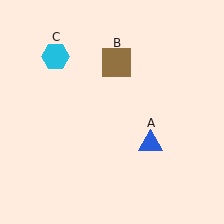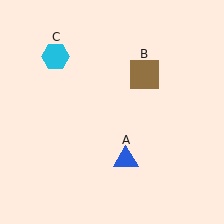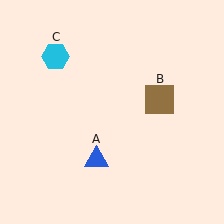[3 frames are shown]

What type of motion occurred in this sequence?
The blue triangle (object A), brown square (object B) rotated clockwise around the center of the scene.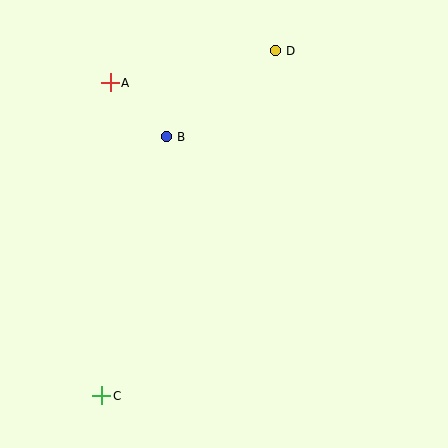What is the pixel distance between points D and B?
The distance between D and B is 139 pixels.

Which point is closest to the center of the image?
Point B at (166, 137) is closest to the center.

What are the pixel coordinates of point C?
Point C is at (102, 396).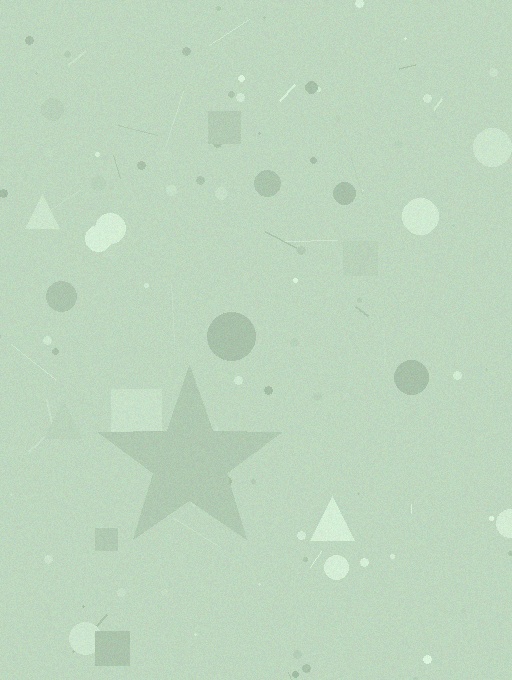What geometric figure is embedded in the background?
A star is embedded in the background.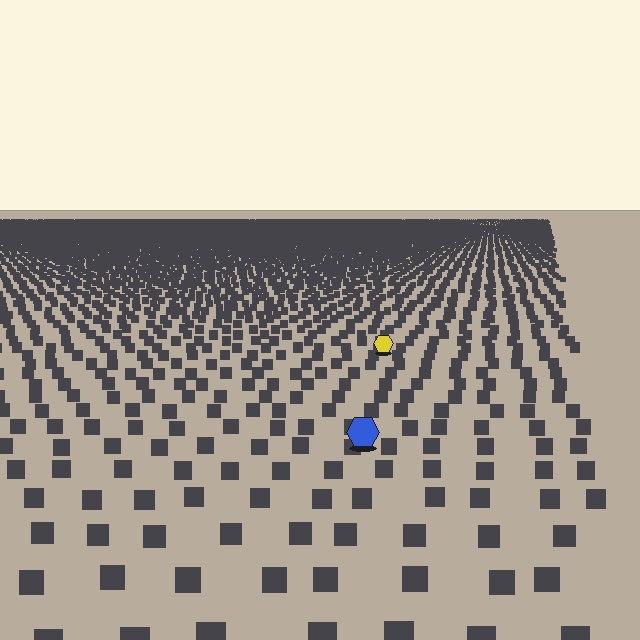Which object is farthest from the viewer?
The yellow hexagon is farthest from the viewer. It appears smaller and the ground texture around it is denser.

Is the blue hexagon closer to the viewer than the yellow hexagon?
Yes. The blue hexagon is closer — you can tell from the texture gradient: the ground texture is coarser near it.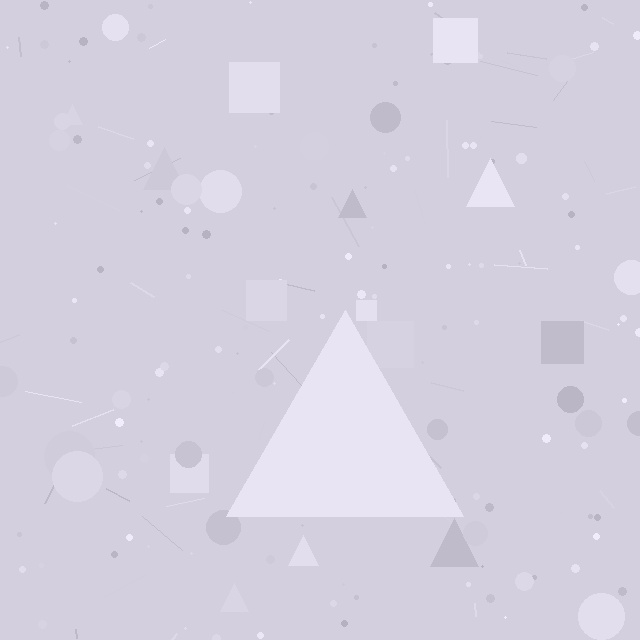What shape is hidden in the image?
A triangle is hidden in the image.